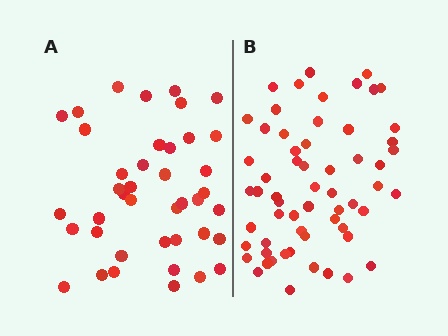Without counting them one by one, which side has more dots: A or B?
Region B (the right region) has more dots.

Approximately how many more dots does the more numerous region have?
Region B has approximately 20 more dots than region A.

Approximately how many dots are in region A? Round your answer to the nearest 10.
About 40 dots. (The exact count is 41, which rounds to 40.)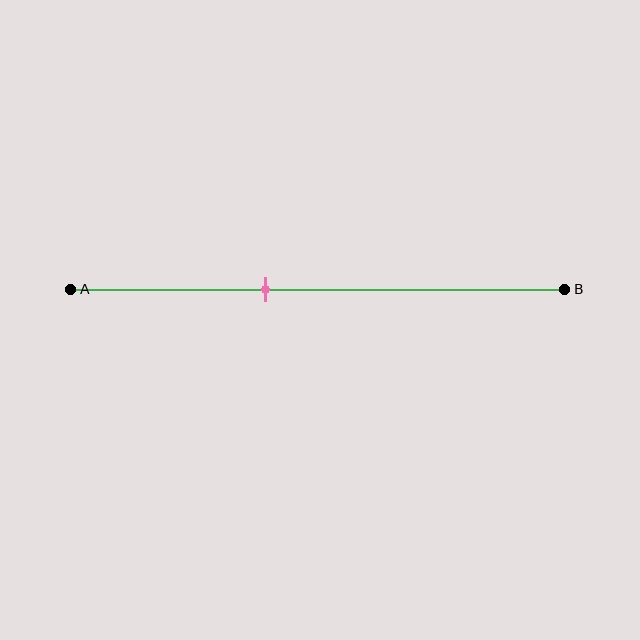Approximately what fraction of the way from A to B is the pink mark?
The pink mark is approximately 40% of the way from A to B.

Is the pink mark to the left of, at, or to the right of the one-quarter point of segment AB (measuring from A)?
The pink mark is to the right of the one-quarter point of segment AB.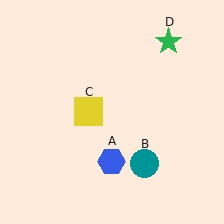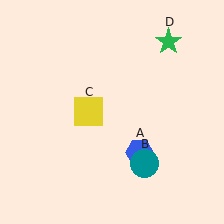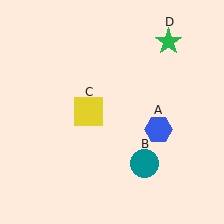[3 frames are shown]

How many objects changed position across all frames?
1 object changed position: blue hexagon (object A).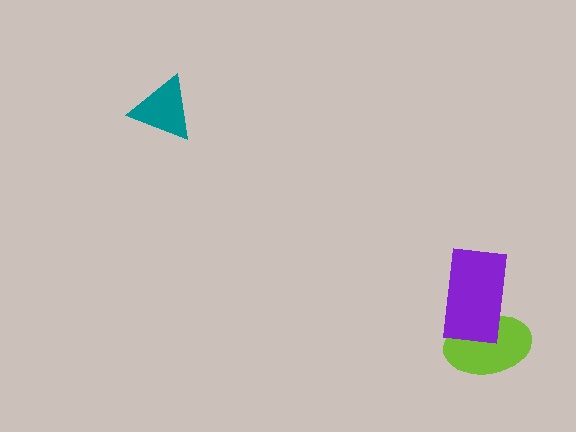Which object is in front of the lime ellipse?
The purple rectangle is in front of the lime ellipse.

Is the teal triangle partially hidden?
No, no other shape covers it.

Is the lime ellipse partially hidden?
Yes, it is partially covered by another shape.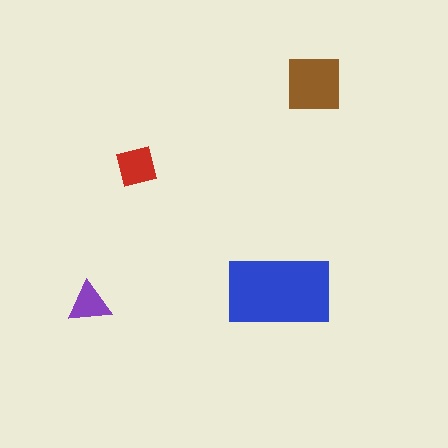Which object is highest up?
The brown square is topmost.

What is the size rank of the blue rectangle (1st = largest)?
1st.